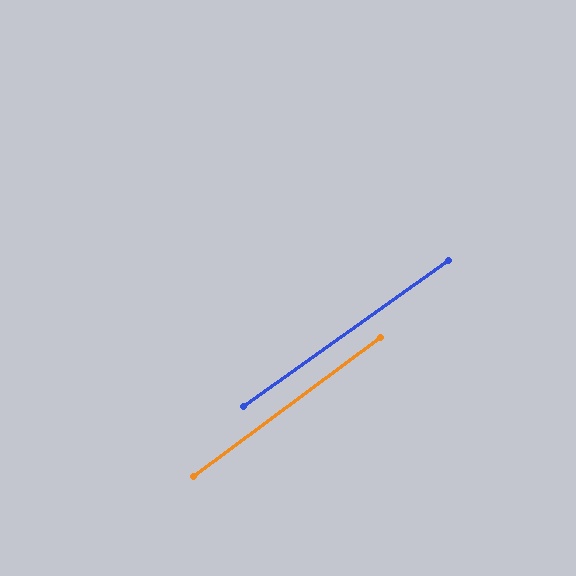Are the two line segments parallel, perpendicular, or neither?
Parallel — their directions differ by only 1.1°.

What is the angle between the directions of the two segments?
Approximately 1 degree.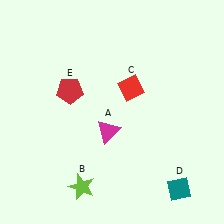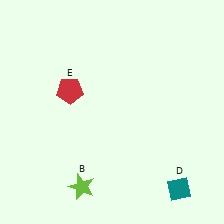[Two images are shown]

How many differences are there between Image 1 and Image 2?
There are 2 differences between the two images.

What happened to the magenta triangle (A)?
The magenta triangle (A) was removed in Image 2. It was in the bottom-left area of Image 1.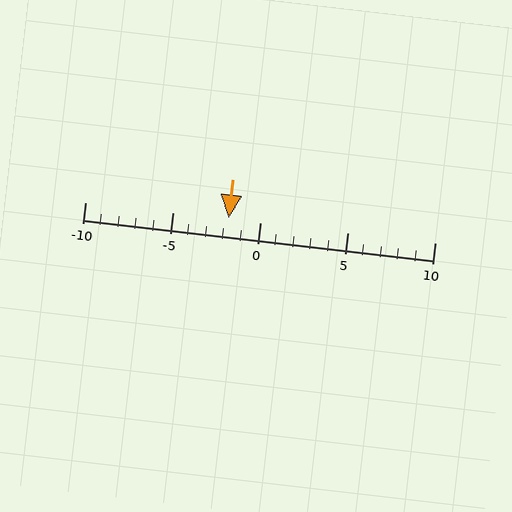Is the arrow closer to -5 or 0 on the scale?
The arrow is closer to 0.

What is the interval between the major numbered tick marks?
The major tick marks are spaced 5 units apart.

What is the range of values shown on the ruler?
The ruler shows values from -10 to 10.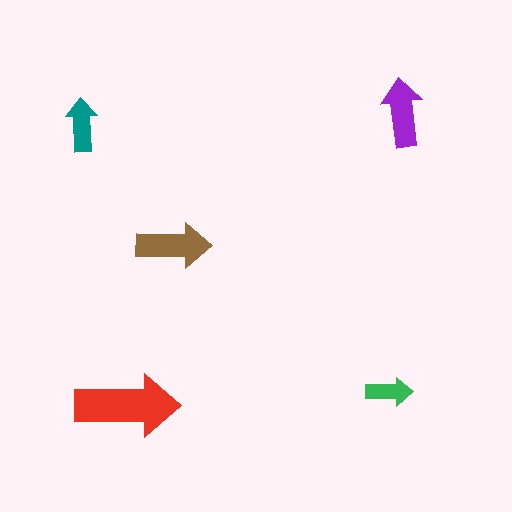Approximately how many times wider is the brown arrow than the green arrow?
About 1.5 times wider.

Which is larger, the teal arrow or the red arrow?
The red one.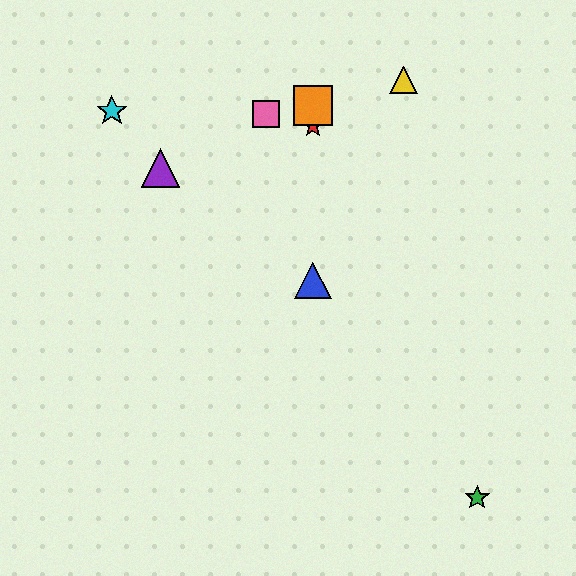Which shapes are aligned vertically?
The red star, the blue triangle, the orange square are aligned vertically.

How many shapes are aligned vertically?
3 shapes (the red star, the blue triangle, the orange square) are aligned vertically.